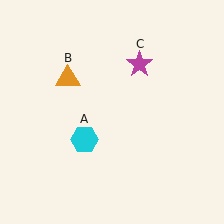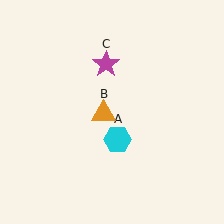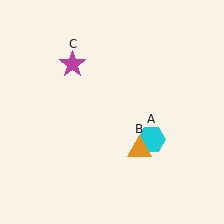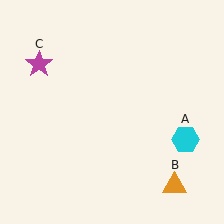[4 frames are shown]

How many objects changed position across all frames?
3 objects changed position: cyan hexagon (object A), orange triangle (object B), magenta star (object C).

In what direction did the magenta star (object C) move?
The magenta star (object C) moved left.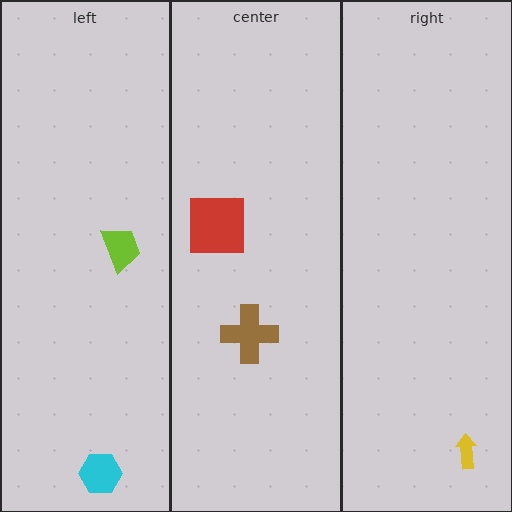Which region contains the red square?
The center region.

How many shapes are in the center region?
2.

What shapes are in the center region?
The red square, the brown cross.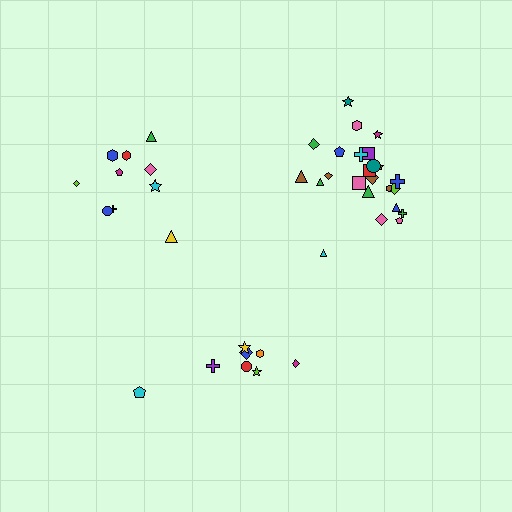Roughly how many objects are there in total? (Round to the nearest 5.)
Roughly 45 objects in total.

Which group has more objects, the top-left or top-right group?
The top-right group.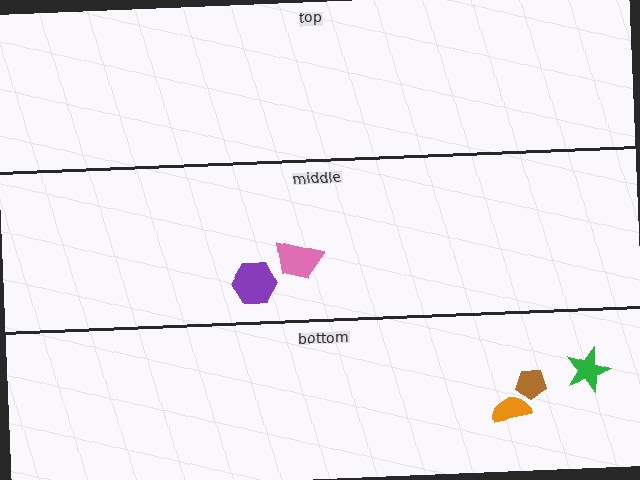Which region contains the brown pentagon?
The bottom region.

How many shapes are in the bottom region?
3.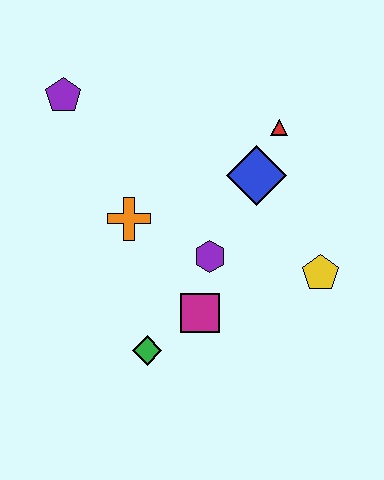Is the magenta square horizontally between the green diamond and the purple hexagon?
Yes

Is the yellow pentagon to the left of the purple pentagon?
No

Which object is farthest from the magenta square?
The purple pentagon is farthest from the magenta square.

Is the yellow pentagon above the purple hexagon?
No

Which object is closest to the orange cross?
The purple hexagon is closest to the orange cross.